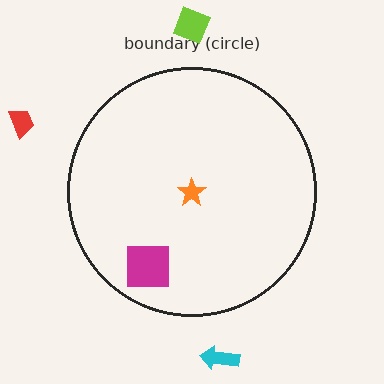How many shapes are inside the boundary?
2 inside, 3 outside.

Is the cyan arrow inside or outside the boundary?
Outside.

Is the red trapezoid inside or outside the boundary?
Outside.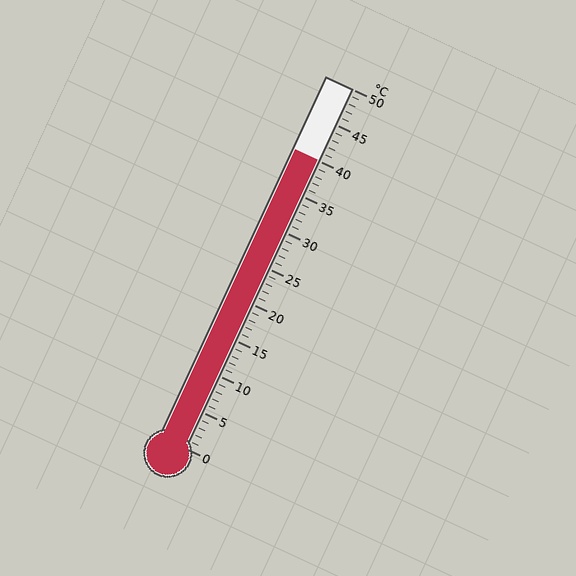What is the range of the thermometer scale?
The thermometer scale ranges from 0°C to 50°C.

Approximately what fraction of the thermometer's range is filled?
The thermometer is filled to approximately 80% of its range.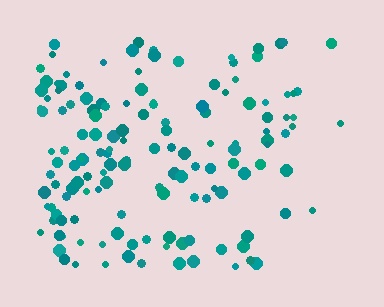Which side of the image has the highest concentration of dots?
The left.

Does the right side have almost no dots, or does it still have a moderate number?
Still a moderate number, just noticeably fewer than the left.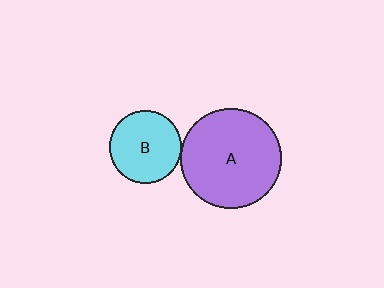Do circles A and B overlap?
Yes.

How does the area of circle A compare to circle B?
Approximately 1.9 times.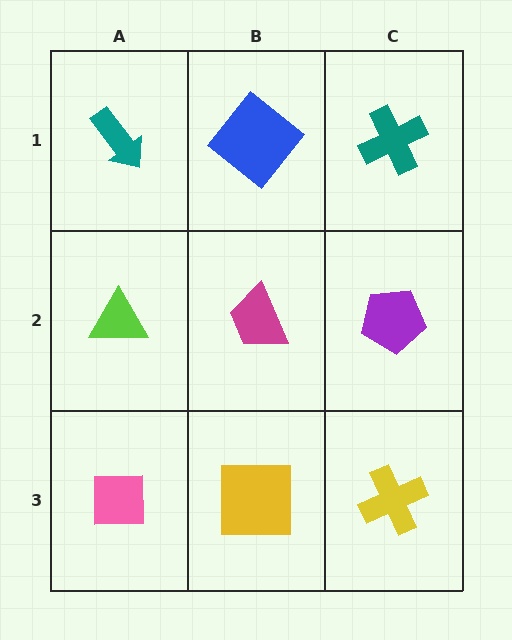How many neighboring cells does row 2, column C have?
3.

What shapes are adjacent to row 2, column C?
A teal cross (row 1, column C), a yellow cross (row 3, column C), a magenta trapezoid (row 2, column B).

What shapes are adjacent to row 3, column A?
A lime triangle (row 2, column A), a yellow square (row 3, column B).